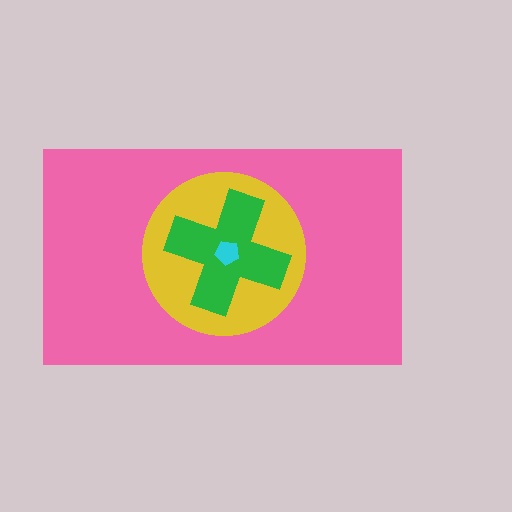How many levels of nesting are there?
4.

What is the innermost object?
The cyan pentagon.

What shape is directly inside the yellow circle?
The green cross.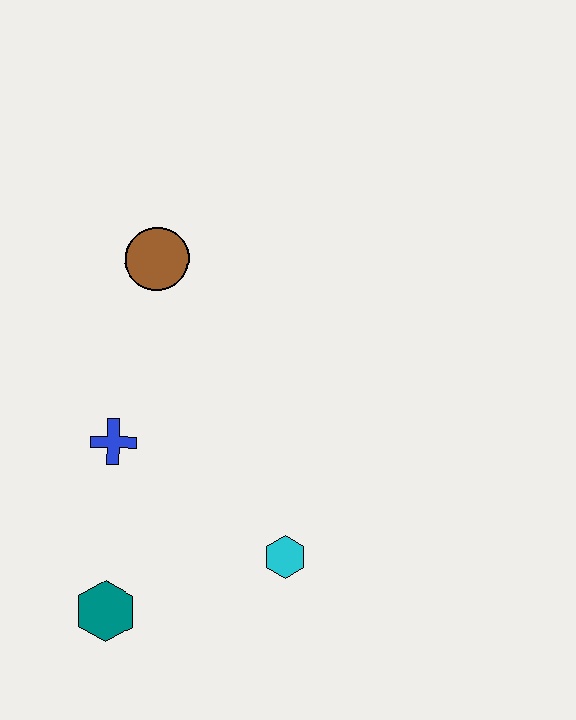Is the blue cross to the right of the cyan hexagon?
No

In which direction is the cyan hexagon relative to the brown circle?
The cyan hexagon is below the brown circle.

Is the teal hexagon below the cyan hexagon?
Yes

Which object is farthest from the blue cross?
The cyan hexagon is farthest from the blue cross.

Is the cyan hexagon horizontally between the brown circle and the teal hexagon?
No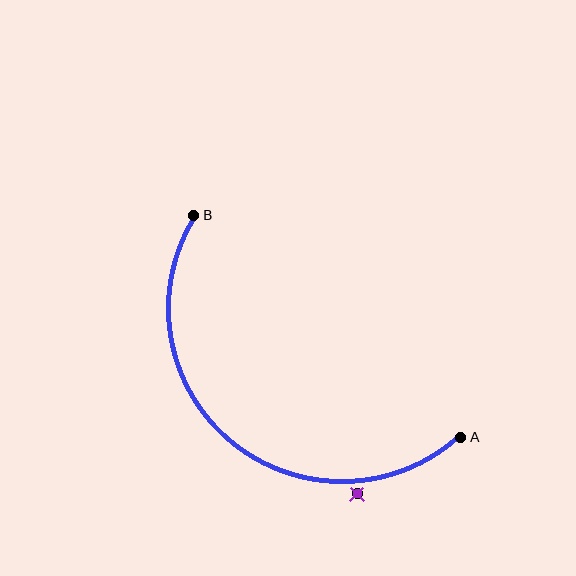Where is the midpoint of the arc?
The arc midpoint is the point on the curve farthest from the straight line joining A and B. It sits below and to the left of that line.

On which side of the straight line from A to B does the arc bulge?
The arc bulges below and to the left of the straight line connecting A and B.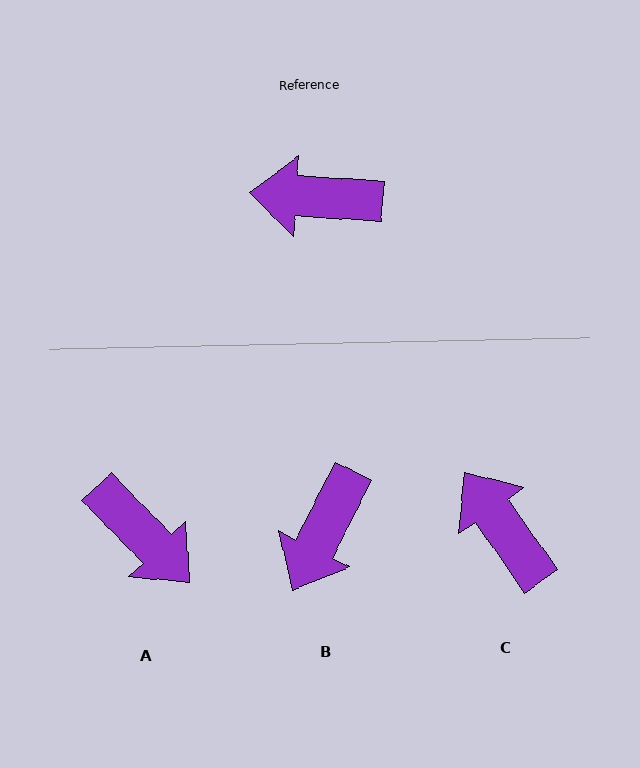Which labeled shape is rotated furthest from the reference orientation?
A, about 138 degrees away.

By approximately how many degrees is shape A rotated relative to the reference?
Approximately 138 degrees counter-clockwise.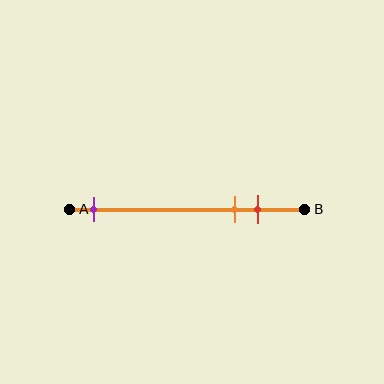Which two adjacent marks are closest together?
The orange and red marks are the closest adjacent pair.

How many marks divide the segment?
There are 3 marks dividing the segment.